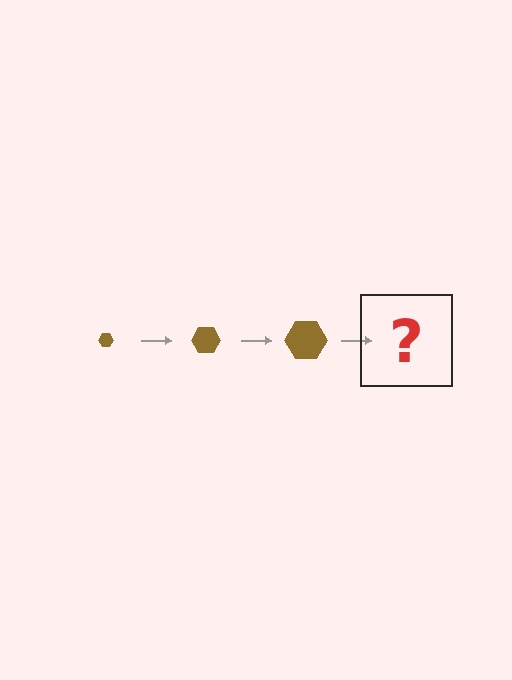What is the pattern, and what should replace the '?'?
The pattern is that the hexagon gets progressively larger each step. The '?' should be a brown hexagon, larger than the previous one.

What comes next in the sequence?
The next element should be a brown hexagon, larger than the previous one.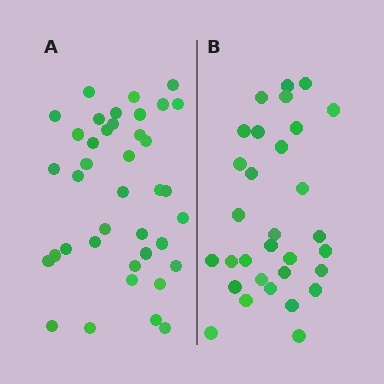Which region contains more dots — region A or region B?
Region A (the left region) has more dots.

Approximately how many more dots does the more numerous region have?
Region A has roughly 8 or so more dots than region B.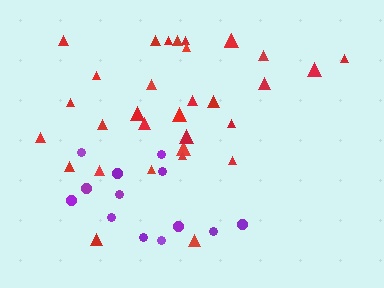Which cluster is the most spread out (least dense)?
Red.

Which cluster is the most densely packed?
Purple.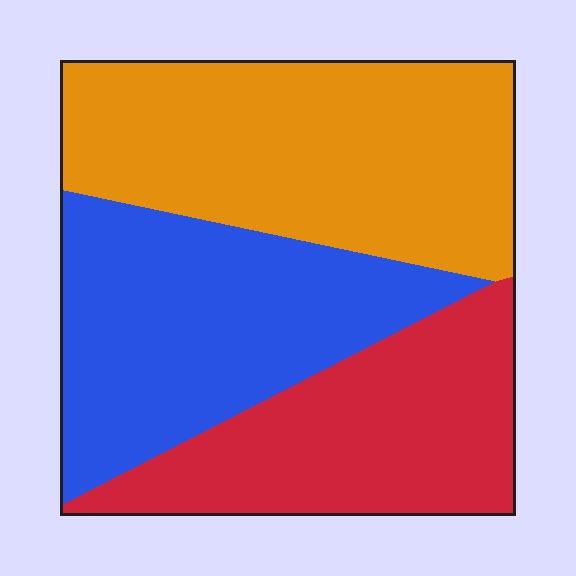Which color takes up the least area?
Red, at roughly 30%.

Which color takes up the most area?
Orange, at roughly 40%.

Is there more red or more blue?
Blue.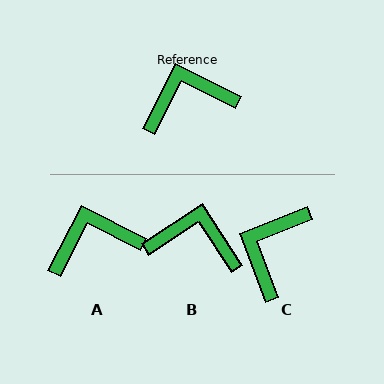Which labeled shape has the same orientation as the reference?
A.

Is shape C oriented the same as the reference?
No, it is off by about 48 degrees.